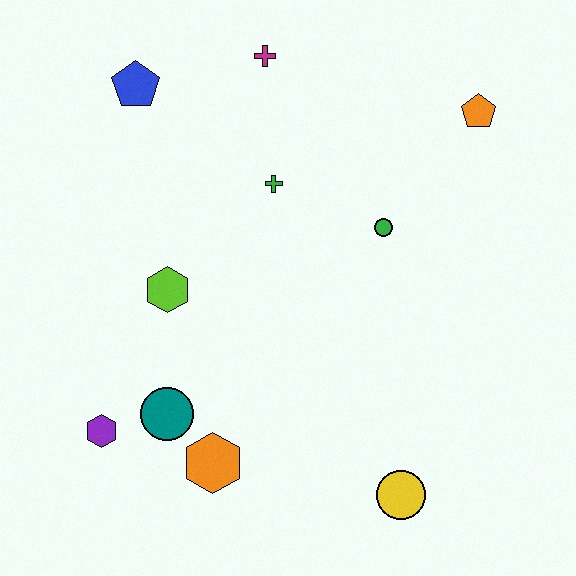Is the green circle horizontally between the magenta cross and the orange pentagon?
Yes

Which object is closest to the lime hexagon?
The teal circle is closest to the lime hexagon.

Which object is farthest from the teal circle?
The orange pentagon is farthest from the teal circle.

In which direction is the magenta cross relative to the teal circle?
The magenta cross is above the teal circle.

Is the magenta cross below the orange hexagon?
No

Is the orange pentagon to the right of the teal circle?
Yes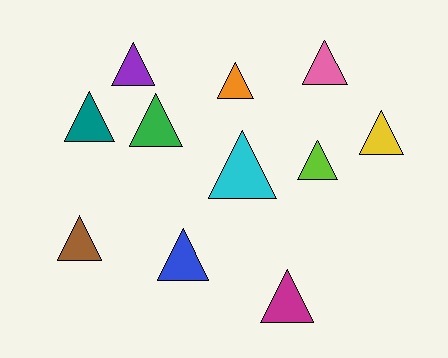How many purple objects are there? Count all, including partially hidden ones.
There is 1 purple object.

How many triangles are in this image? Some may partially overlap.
There are 11 triangles.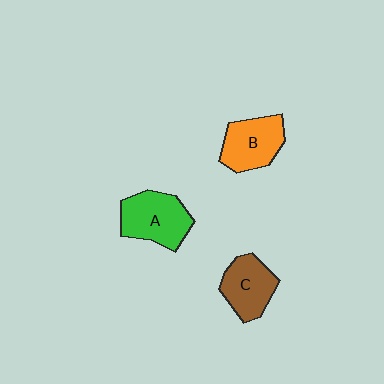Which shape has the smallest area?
Shape C (brown).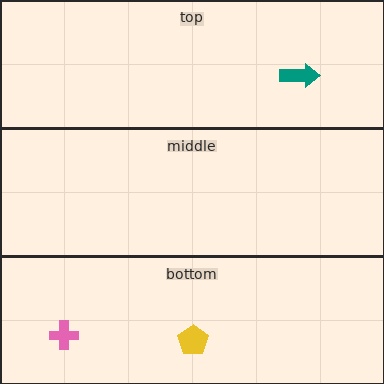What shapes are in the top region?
The teal arrow.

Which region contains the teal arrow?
The top region.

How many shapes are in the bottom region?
2.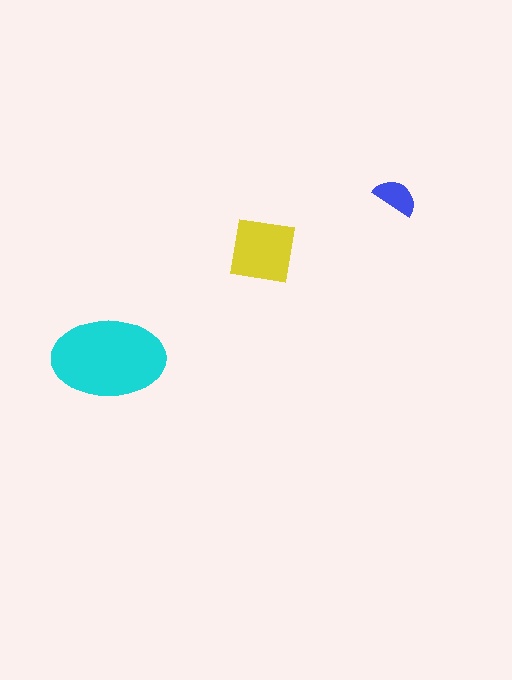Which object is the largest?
The cyan ellipse.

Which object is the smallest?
The blue semicircle.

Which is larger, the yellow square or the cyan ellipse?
The cyan ellipse.